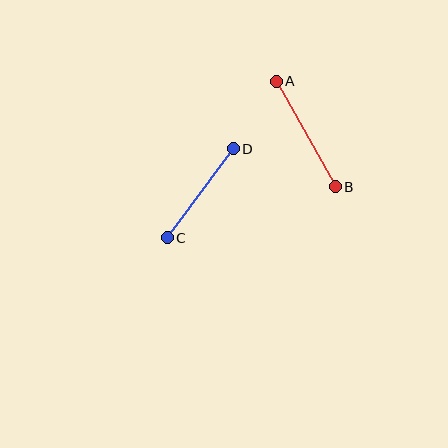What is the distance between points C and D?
The distance is approximately 111 pixels.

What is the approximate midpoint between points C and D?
The midpoint is at approximately (200, 193) pixels.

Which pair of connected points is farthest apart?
Points A and B are farthest apart.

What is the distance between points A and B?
The distance is approximately 121 pixels.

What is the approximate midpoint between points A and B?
The midpoint is at approximately (306, 134) pixels.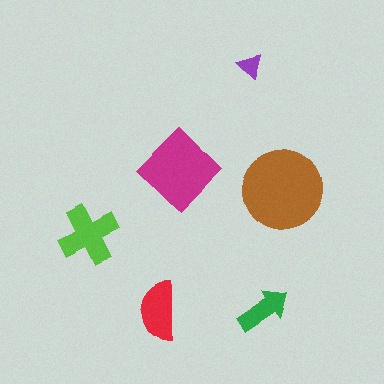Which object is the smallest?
The purple triangle.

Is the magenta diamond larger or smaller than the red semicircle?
Larger.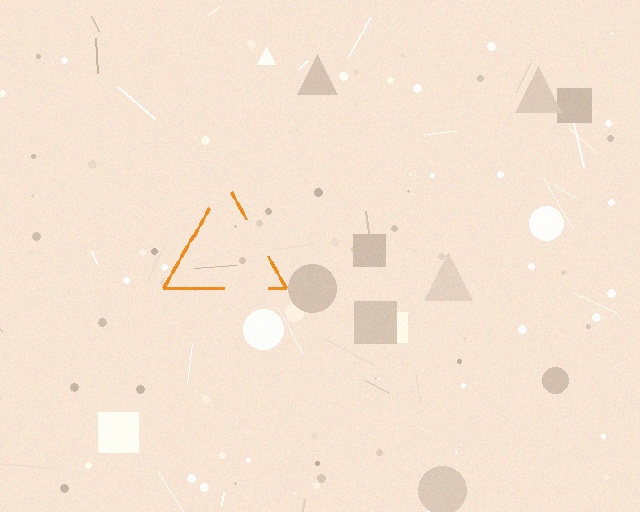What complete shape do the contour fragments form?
The contour fragments form a triangle.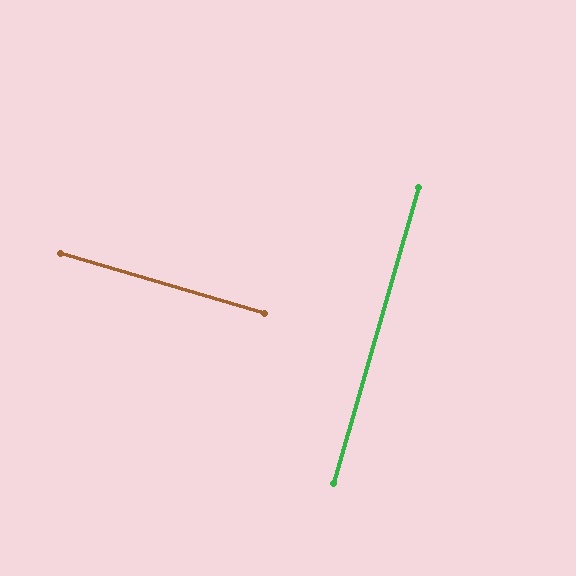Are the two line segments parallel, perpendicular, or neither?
Perpendicular — they meet at approximately 90°.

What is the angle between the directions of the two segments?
Approximately 90 degrees.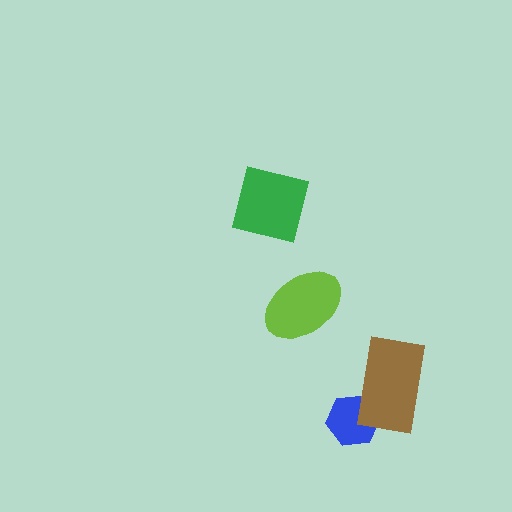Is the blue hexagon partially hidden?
Yes, it is partially covered by another shape.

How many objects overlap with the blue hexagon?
1 object overlaps with the blue hexagon.